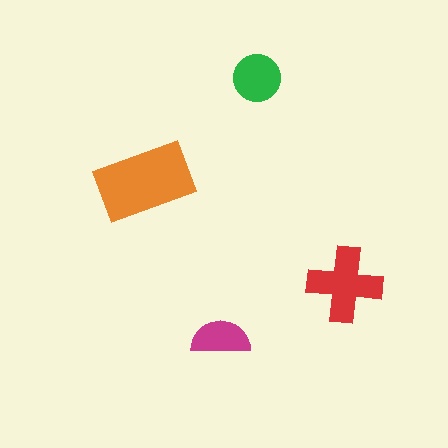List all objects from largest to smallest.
The orange rectangle, the red cross, the green circle, the magenta semicircle.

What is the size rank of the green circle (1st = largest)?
3rd.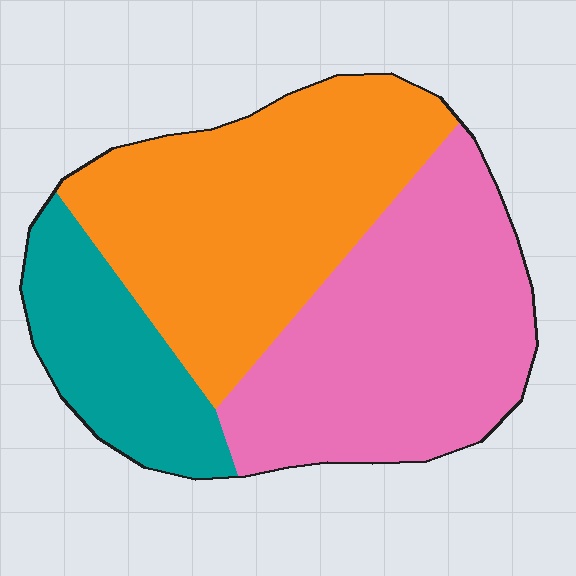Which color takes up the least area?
Teal, at roughly 20%.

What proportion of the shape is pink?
Pink takes up between a third and a half of the shape.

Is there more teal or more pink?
Pink.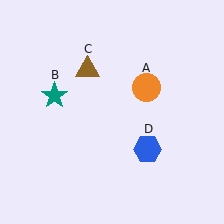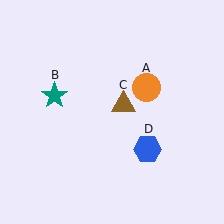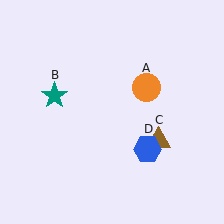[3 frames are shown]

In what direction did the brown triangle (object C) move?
The brown triangle (object C) moved down and to the right.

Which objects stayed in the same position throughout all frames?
Orange circle (object A) and teal star (object B) and blue hexagon (object D) remained stationary.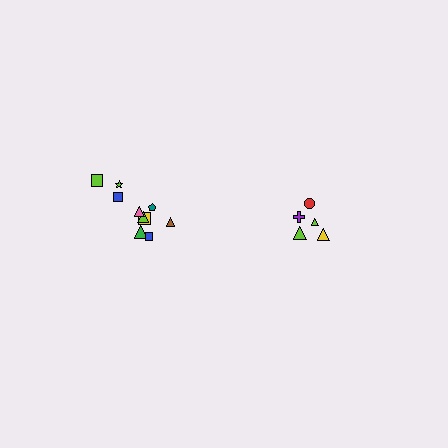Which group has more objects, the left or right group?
The left group.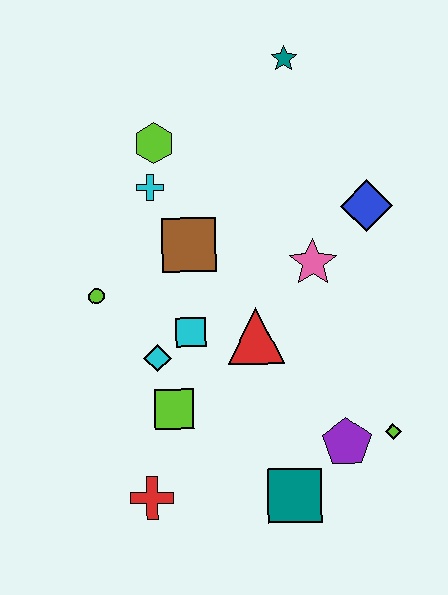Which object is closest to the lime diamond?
The purple pentagon is closest to the lime diamond.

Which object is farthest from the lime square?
The teal star is farthest from the lime square.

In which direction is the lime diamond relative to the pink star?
The lime diamond is below the pink star.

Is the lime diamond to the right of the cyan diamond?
Yes